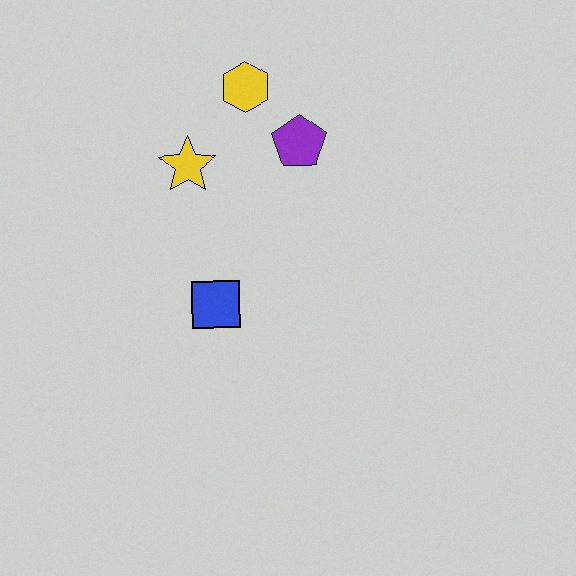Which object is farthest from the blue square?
The yellow hexagon is farthest from the blue square.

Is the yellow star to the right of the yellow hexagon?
No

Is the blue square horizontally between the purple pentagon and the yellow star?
Yes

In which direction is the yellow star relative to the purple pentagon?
The yellow star is to the left of the purple pentagon.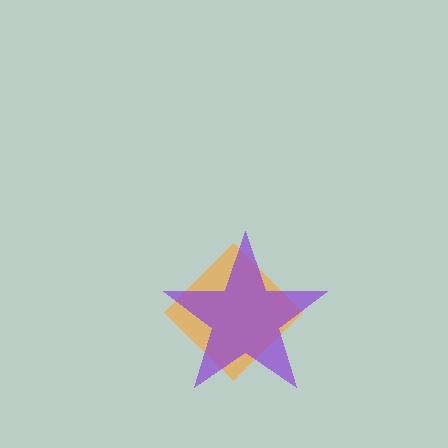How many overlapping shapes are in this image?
There are 2 overlapping shapes in the image.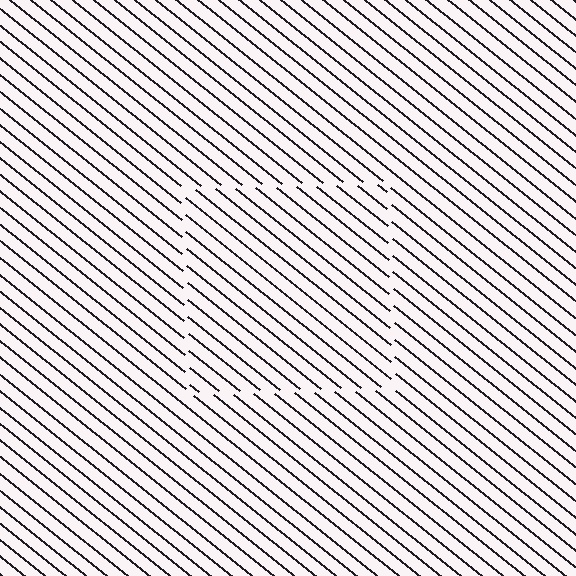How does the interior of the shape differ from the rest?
The interior of the shape contains the same grating, shifted by half a period — the contour is defined by the phase discontinuity where line-ends from the inner and outer gratings abut.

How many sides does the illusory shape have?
4 sides — the line-ends trace a square.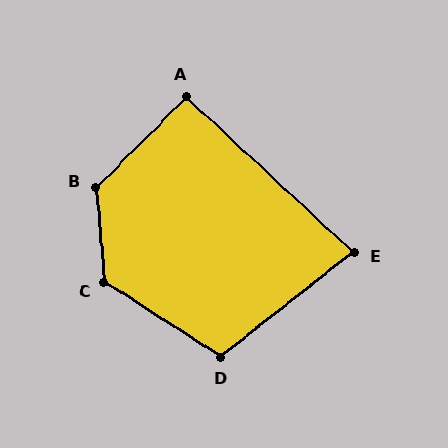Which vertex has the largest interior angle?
B, at approximately 130 degrees.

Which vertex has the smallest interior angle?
E, at approximately 81 degrees.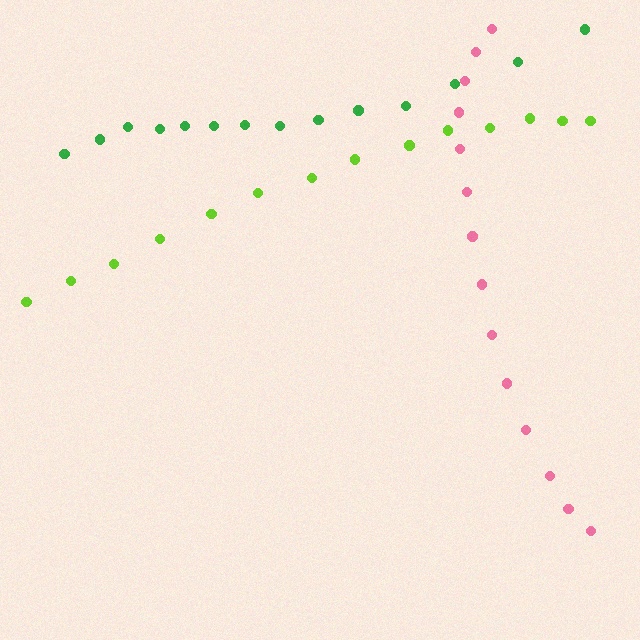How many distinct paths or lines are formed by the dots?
There are 3 distinct paths.